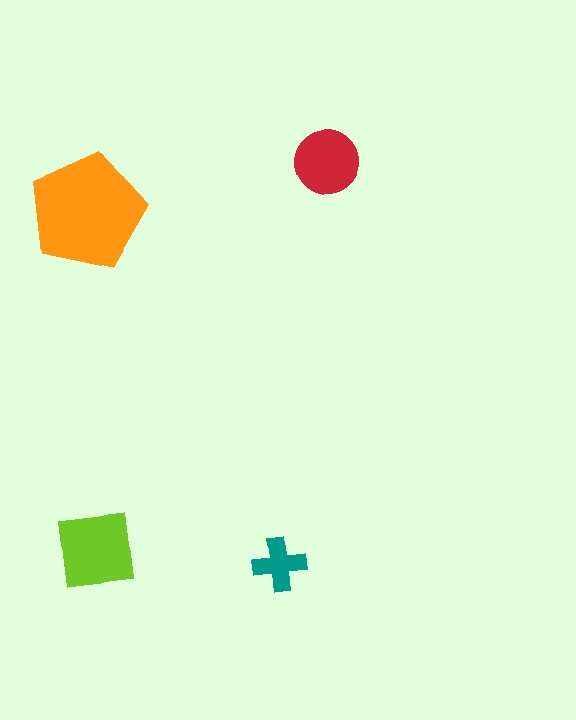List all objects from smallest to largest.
The teal cross, the red circle, the lime square, the orange pentagon.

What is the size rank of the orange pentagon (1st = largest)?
1st.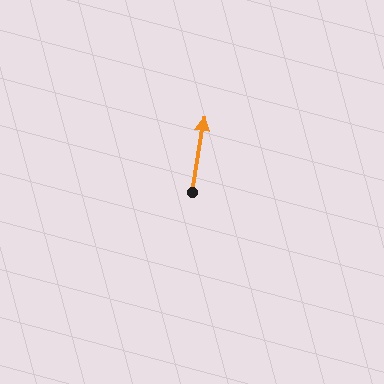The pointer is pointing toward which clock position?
Roughly 12 o'clock.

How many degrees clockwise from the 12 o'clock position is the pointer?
Approximately 10 degrees.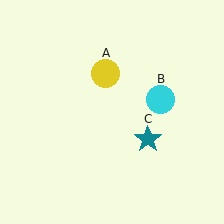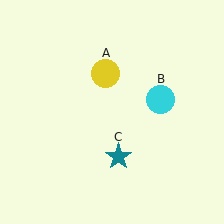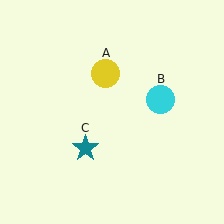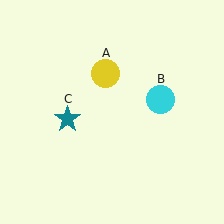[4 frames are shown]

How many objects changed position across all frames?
1 object changed position: teal star (object C).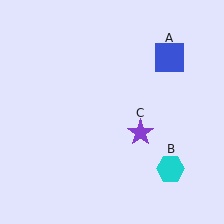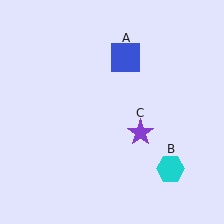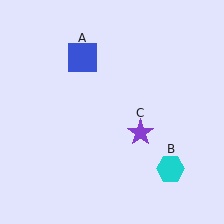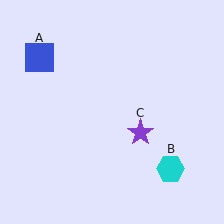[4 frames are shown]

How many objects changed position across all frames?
1 object changed position: blue square (object A).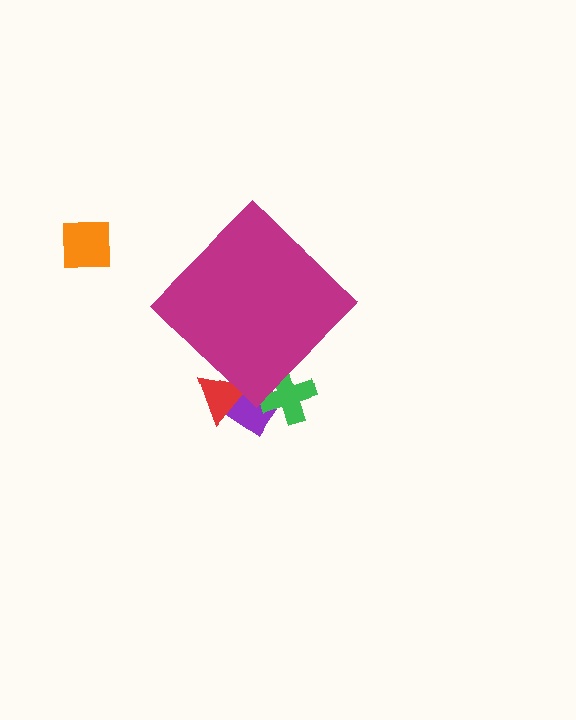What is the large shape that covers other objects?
A magenta diamond.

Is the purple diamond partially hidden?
Yes, the purple diamond is partially hidden behind the magenta diamond.